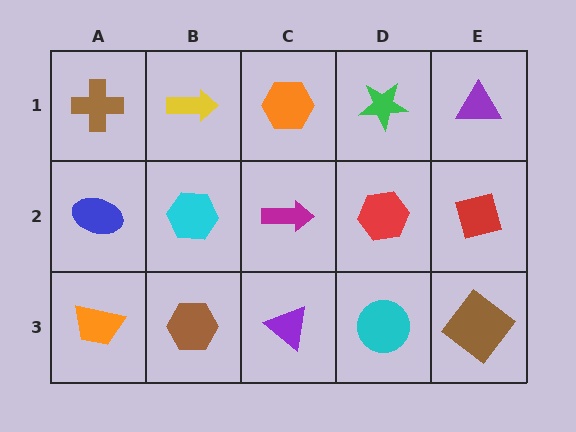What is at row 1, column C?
An orange hexagon.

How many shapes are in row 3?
5 shapes.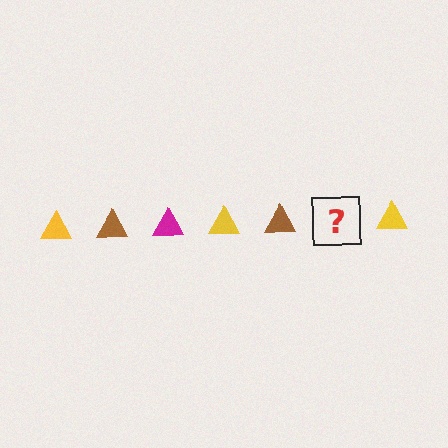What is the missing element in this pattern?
The missing element is a magenta triangle.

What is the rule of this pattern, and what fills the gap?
The rule is that the pattern cycles through yellow, brown, magenta triangles. The gap should be filled with a magenta triangle.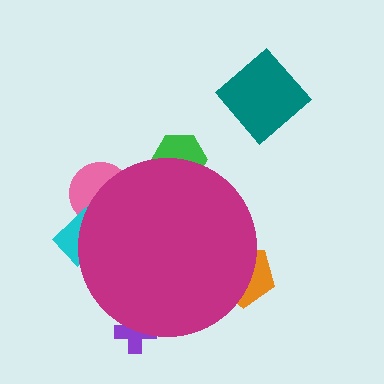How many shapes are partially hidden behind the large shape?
5 shapes are partially hidden.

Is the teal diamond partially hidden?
No, the teal diamond is fully visible.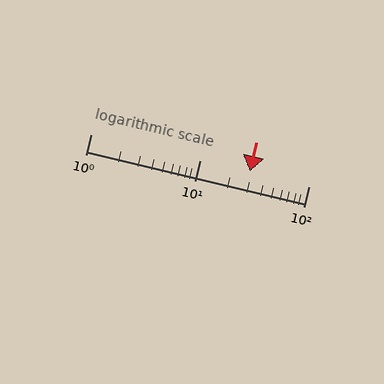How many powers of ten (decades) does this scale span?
The scale spans 2 decades, from 1 to 100.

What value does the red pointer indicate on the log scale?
The pointer indicates approximately 29.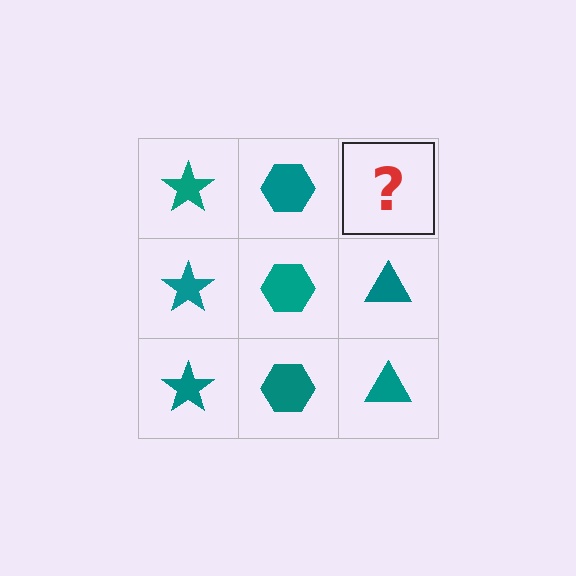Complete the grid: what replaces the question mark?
The question mark should be replaced with a teal triangle.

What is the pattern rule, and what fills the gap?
The rule is that each column has a consistent shape. The gap should be filled with a teal triangle.